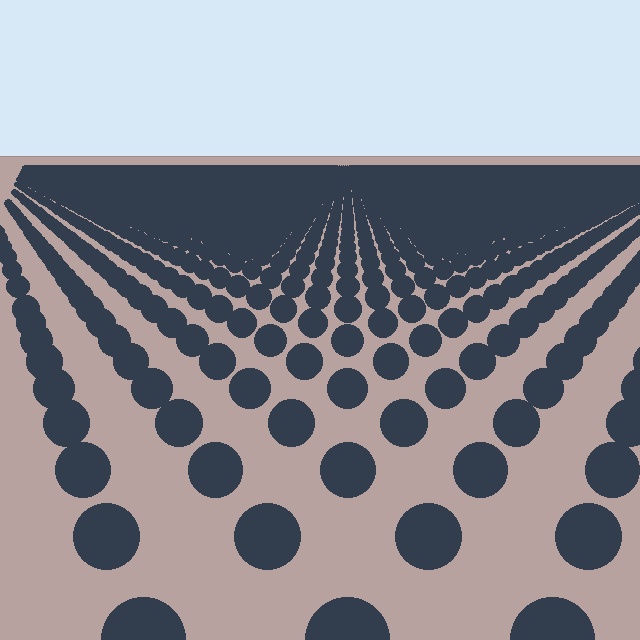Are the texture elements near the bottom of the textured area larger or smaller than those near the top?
Larger. Near the bottom, elements are closer to the viewer and appear at a bigger on-screen size.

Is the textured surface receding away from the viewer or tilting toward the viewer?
The surface is receding away from the viewer. Texture elements get smaller and denser toward the top.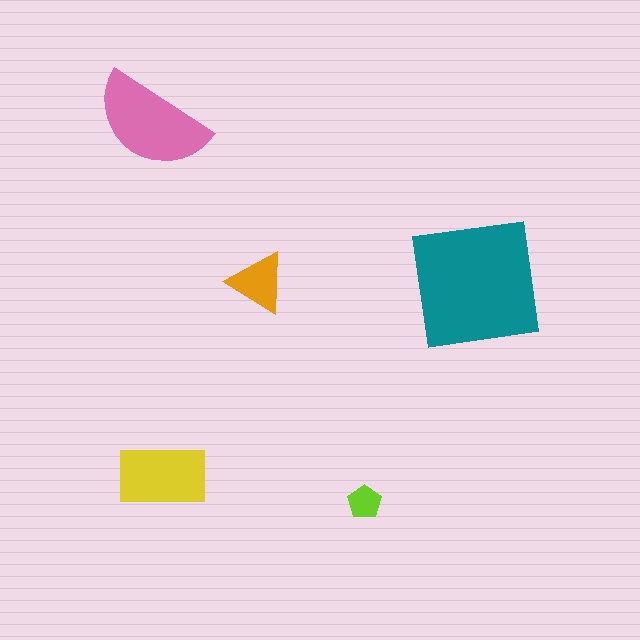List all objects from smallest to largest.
The lime pentagon, the orange triangle, the yellow rectangle, the pink semicircle, the teal square.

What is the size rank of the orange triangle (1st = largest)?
4th.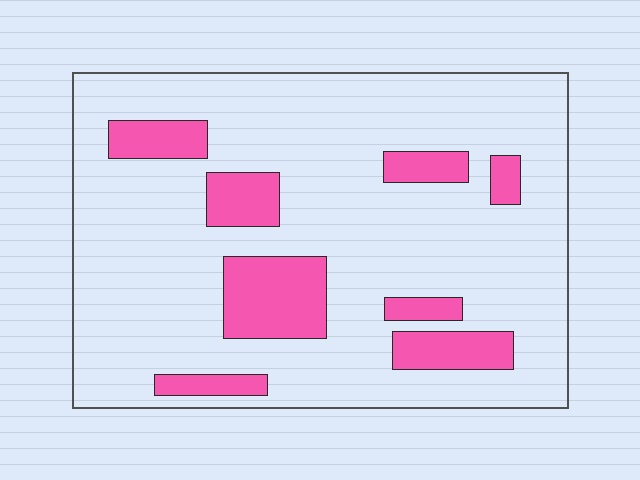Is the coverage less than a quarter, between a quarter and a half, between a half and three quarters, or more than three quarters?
Less than a quarter.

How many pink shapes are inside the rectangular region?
8.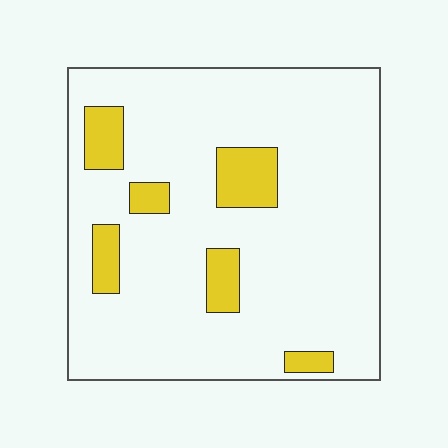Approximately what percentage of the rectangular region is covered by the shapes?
Approximately 15%.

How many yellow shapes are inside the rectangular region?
6.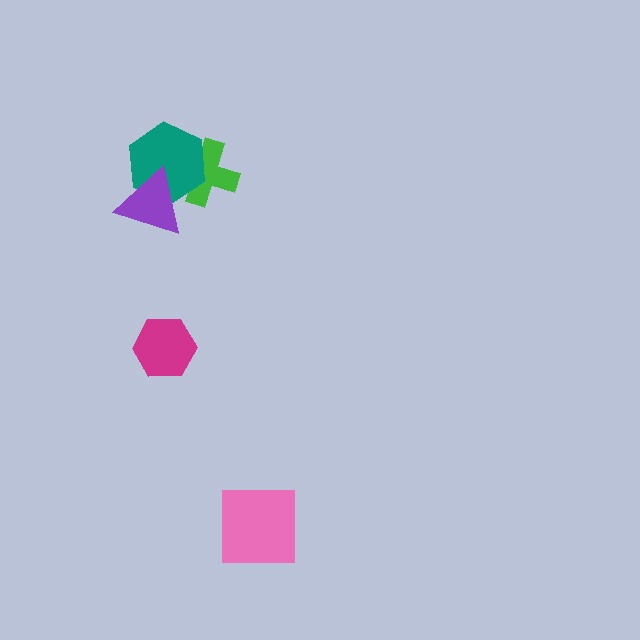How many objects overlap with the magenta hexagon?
0 objects overlap with the magenta hexagon.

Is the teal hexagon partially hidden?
Yes, it is partially covered by another shape.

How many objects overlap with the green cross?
2 objects overlap with the green cross.